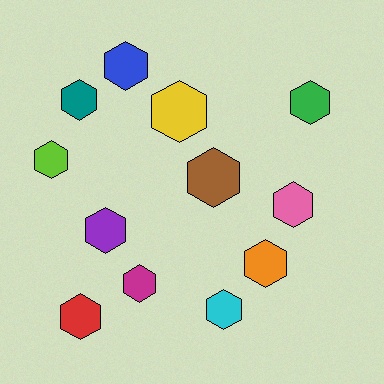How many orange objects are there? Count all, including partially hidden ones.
There is 1 orange object.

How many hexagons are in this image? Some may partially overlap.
There are 12 hexagons.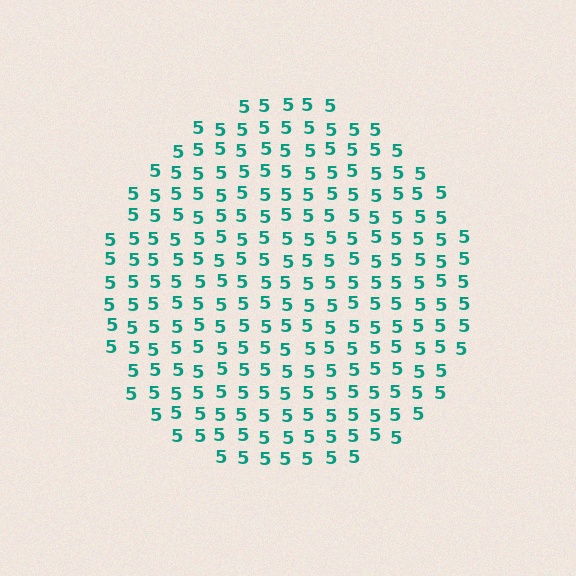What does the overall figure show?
The overall figure shows a circle.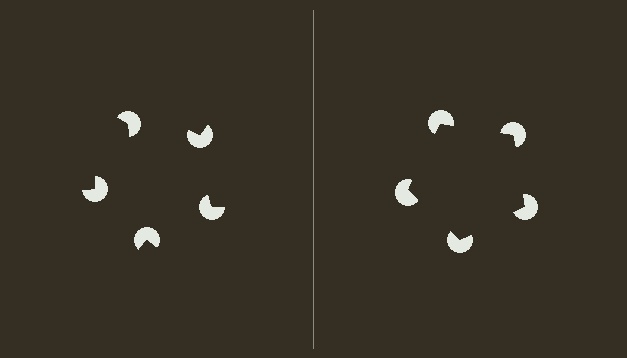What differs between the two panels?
The pac-man discs are positioned identically on both sides; only the wedge orientations differ. On the right they align to a pentagon; on the left they are misaligned.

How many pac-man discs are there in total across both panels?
10 — 5 on each side.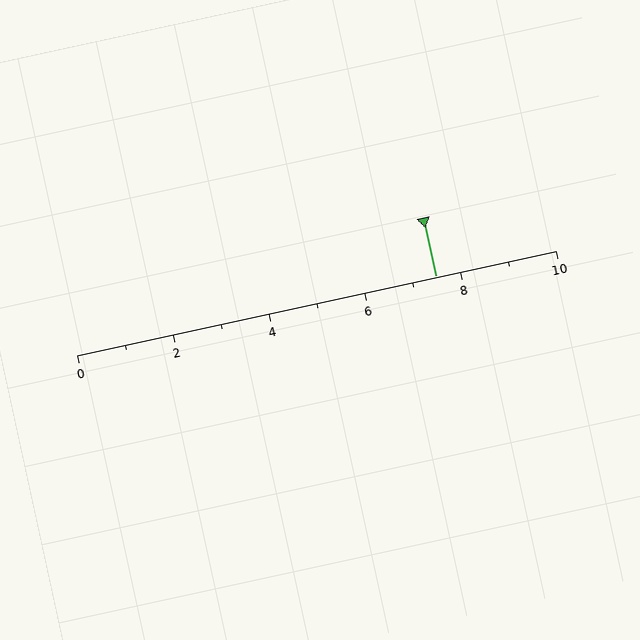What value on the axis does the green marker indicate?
The marker indicates approximately 7.5.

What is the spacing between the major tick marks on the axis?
The major ticks are spaced 2 apart.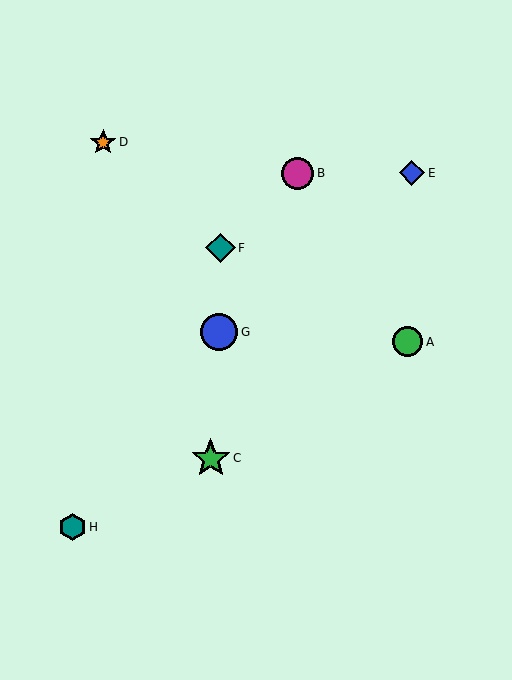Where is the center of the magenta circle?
The center of the magenta circle is at (298, 173).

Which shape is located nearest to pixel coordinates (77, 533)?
The teal hexagon (labeled H) at (72, 527) is nearest to that location.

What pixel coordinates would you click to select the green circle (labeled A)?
Click at (408, 342) to select the green circle A.